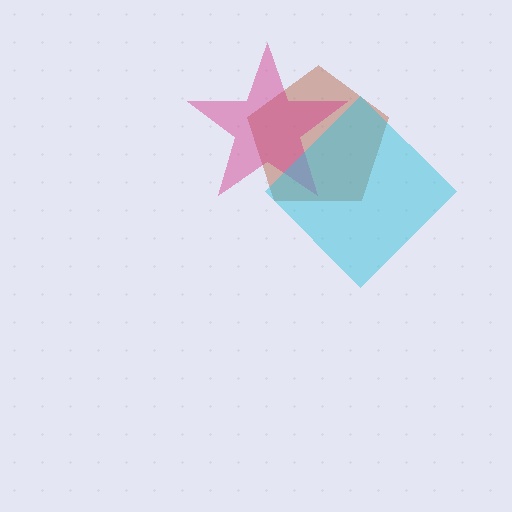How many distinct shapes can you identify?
There are 3 distinct shapes: a brown pentagon, a magenta star, a cyan diamond.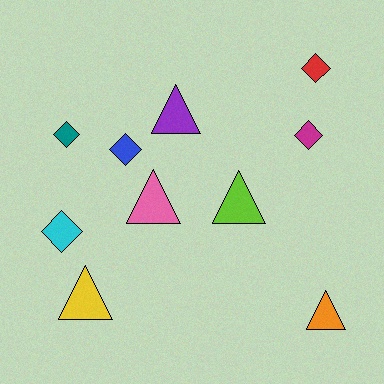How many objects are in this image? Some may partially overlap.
There are 10 objects.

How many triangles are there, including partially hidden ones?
There are 5 triangles.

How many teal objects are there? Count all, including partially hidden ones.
There is 1 teal object.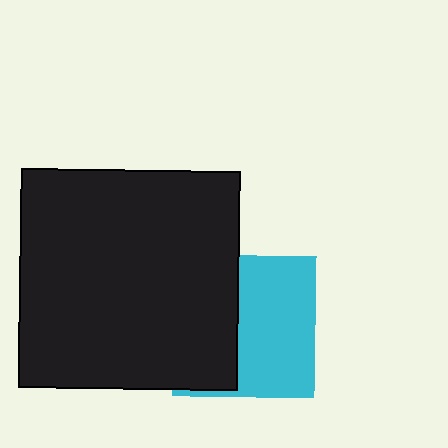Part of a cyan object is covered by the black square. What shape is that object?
It is a square.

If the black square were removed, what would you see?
You would see the complete cyan square.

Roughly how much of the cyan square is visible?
About half of it is visible (roughly 57%).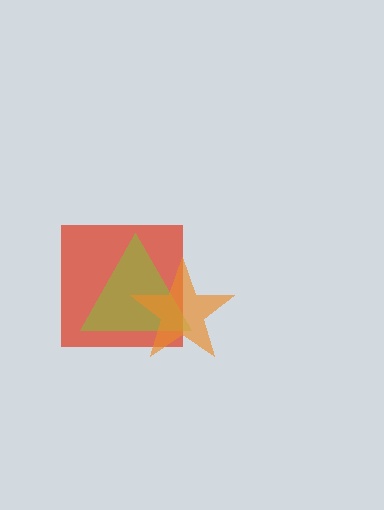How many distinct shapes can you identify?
There are 3 distinct shapes: a red square, a lime triangle, an orange star.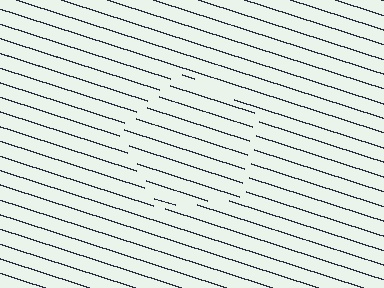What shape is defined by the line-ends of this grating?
An illusory pentagon. The interior of the shape contains the same grating, shifted by half a period — the contour is defined by the phase discontinuity where line-ends from the inner and outer gratings abut.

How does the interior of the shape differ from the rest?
The interior of the shape contains the same grating, shifted by half a period — the contour is defined by the phase discontinuity where line-ends from the inner and outer gratings abut.